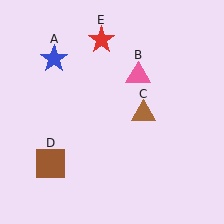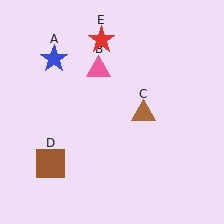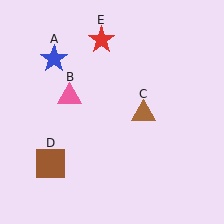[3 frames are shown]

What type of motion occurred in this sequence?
The pink triangle (object B) rotated counterclockwise around the center of the scene.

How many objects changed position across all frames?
1 object changed position: pink triangle (object B).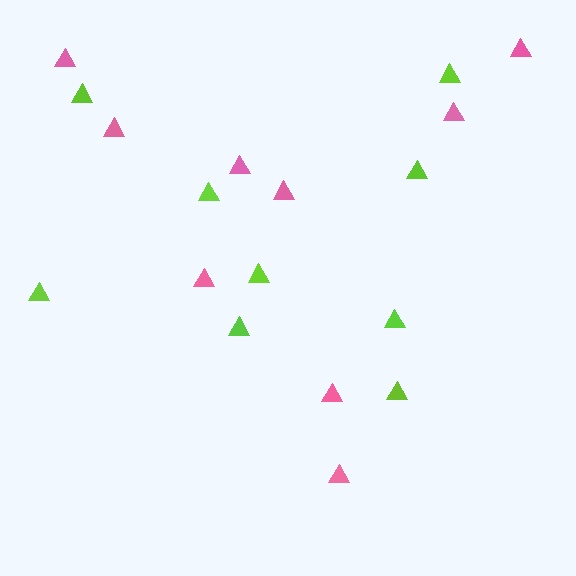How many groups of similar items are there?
There are 2 groups: one group of lime triangles (9) and one group of pink triangles (9).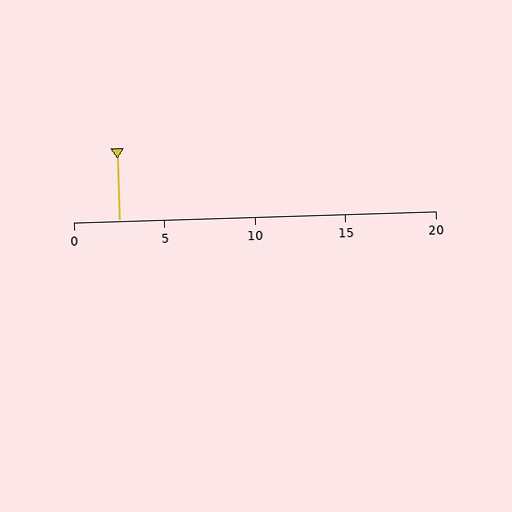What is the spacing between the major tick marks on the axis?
The major ticks are spaced 5 apart.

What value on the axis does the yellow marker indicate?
The marker indicates approximately 2.5.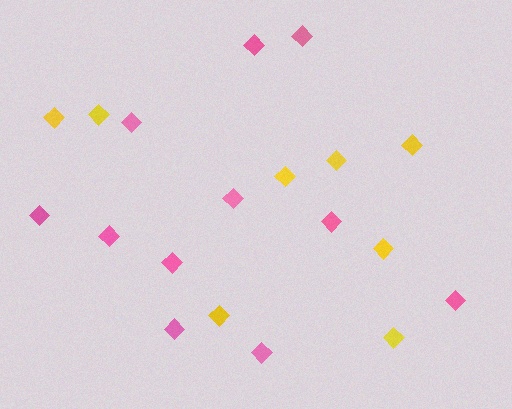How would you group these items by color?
There are 2 groups: one group of pink diamonds (11) and one group of yellow diamonds (8).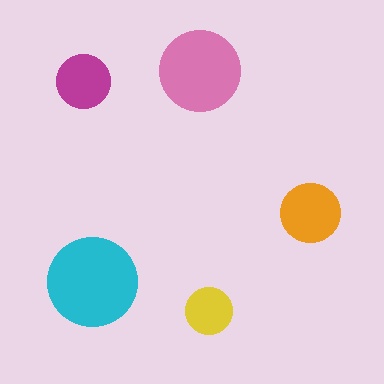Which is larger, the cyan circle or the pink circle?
The cyan one.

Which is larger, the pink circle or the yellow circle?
The pink one.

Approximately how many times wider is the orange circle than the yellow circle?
About 1.5 times wider.